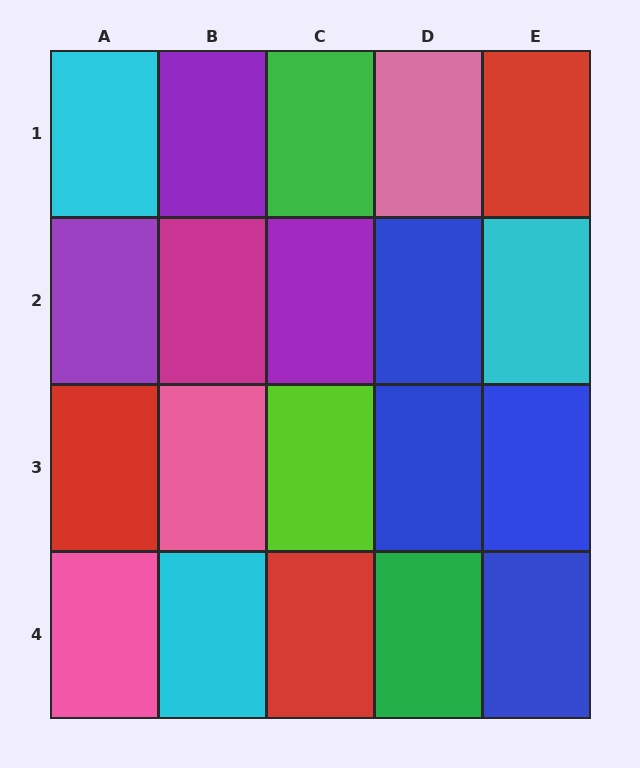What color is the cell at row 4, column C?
Red.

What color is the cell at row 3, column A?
Red.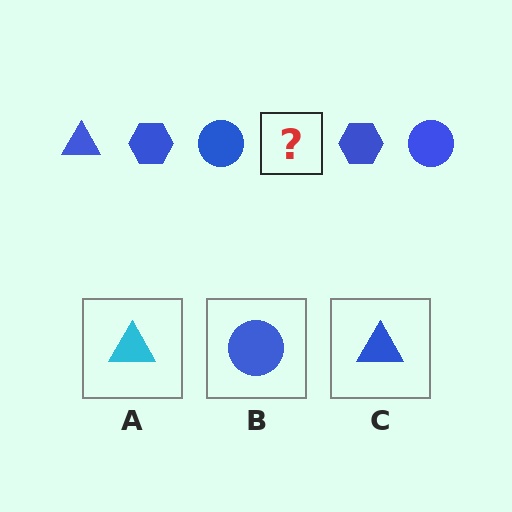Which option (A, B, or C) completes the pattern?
C.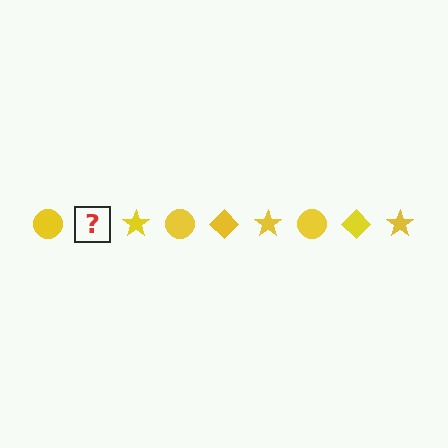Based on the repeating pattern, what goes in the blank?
The blank should be a yellow diamond.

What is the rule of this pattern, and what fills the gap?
The rule is that the pattern cycles through circle, diamond, star shapes in yellow. The gap should be filled with a yellow diamond.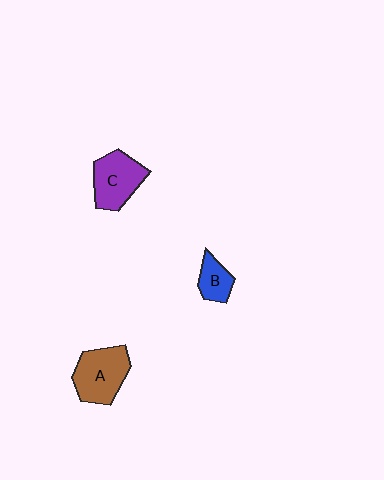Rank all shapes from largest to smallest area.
From largest to smallest: A (brown), C (purple), B (blue).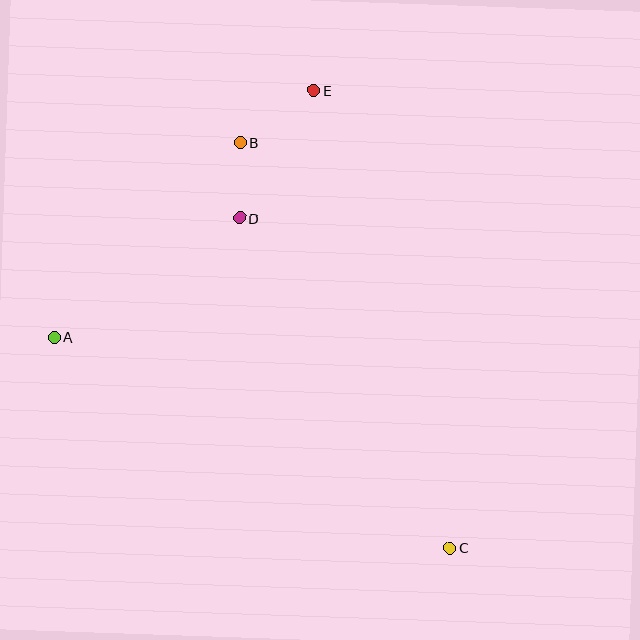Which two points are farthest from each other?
Points C and E are farthest from each other.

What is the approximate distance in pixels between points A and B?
The distance between A and B is approximately 269 pixels.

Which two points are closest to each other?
Points B and D are closest to each other.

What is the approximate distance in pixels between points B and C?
The distance between B and C is approximately 457 pixels.